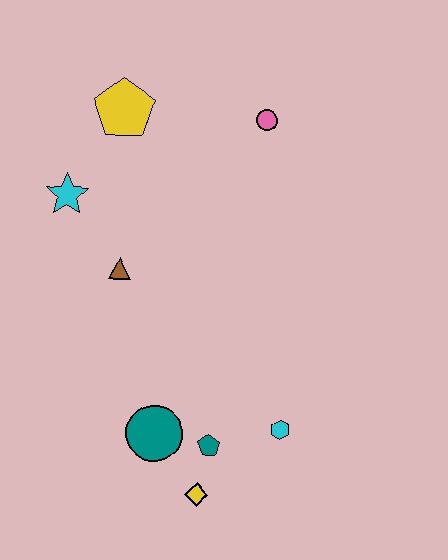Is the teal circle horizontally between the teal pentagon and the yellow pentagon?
Yes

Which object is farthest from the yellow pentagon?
The yellow diamond is farthest from the yellow pentagon.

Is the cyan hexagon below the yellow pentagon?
Yes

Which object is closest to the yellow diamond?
The teal pentagon is closest to the yellow diamond.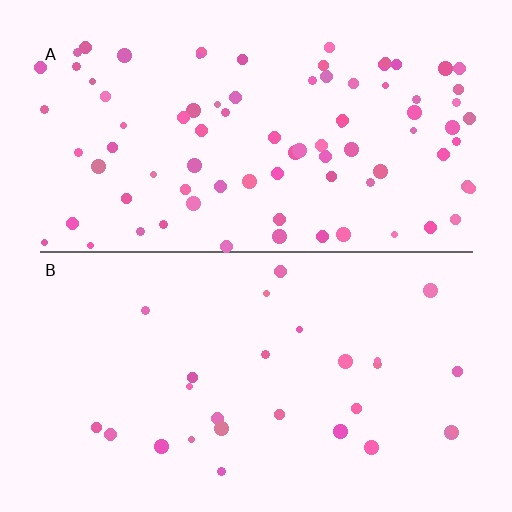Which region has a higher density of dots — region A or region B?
A (the top).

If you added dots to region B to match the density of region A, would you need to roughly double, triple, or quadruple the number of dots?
Approximately triple.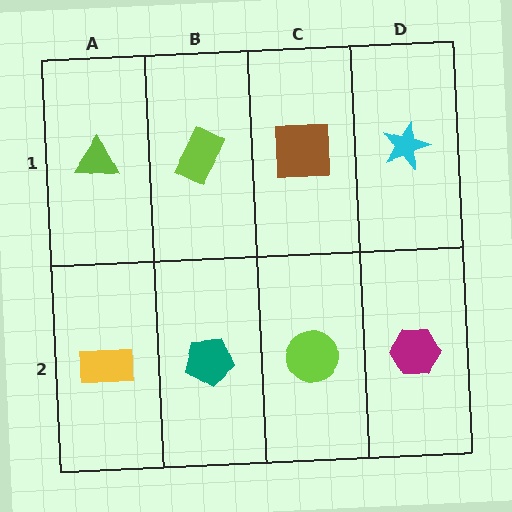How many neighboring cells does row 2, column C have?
3.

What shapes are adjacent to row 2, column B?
A lime rectangle (row 1, column B), a yellow rectangle (row 2, column A), a lime circle (row 2, column C).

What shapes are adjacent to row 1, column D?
A magenta hexagon (row 2, column D), a brown square (row 1, column C).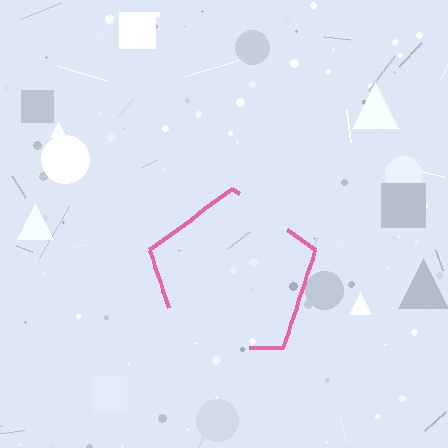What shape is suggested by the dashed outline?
The dashed outline suggests a pentagon.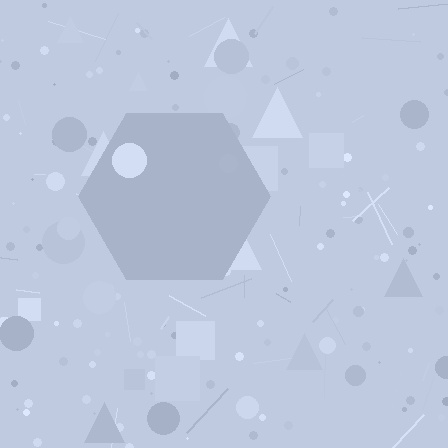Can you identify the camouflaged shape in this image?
The camouflaged shape is a hexagon.